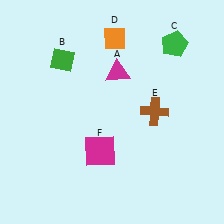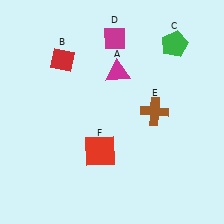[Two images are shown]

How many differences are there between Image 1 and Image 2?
There are 3 differences between the two images.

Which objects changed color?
B changed from green to red. D changed from orange to magenta. F changed from magenta to red.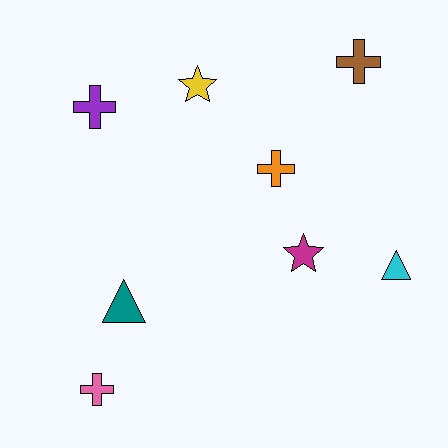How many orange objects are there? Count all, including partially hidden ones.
There is 1 orange object.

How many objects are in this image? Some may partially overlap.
There are 8 objects.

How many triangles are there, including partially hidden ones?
There are 2 triangles.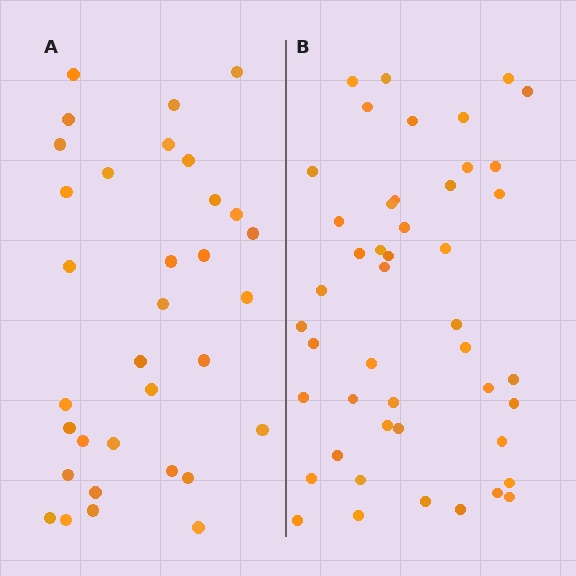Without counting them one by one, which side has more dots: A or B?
Region B (the right region) has more dots.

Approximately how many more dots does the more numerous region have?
Region B has approximately 15 more dots than region A.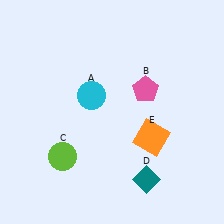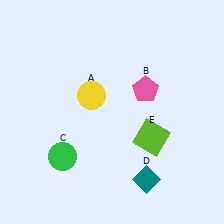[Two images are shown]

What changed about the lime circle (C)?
In Image 1, C is lime. In Image 2, it changed to green.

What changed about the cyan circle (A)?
In Image 1, A is cyan. In Image 2, it changed to yellow.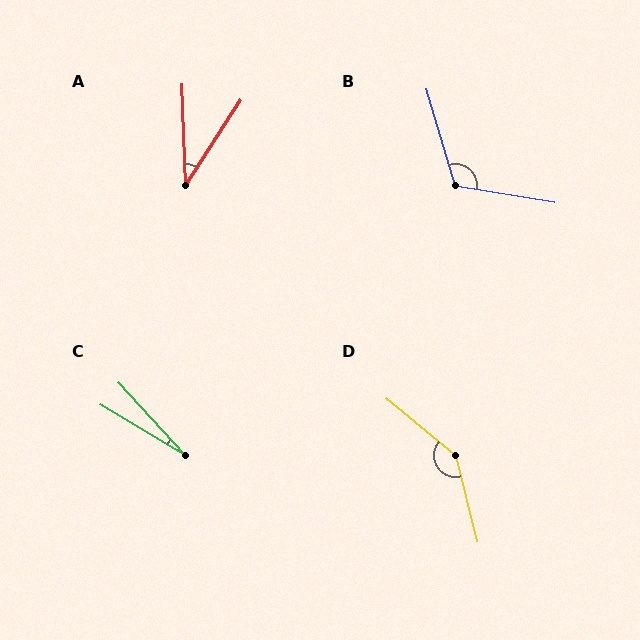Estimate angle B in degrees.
Approximately 116 degrees.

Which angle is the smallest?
C, at approximately 17 degrees.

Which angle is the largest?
D, at approximately 144 degrees.